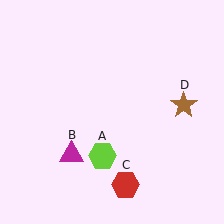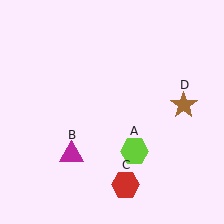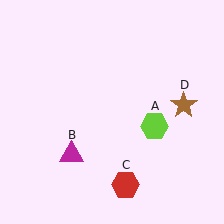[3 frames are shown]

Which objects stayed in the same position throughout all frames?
Magenta triangle (object B) and red hexagon (object C) and brown star (object D) remained stationary.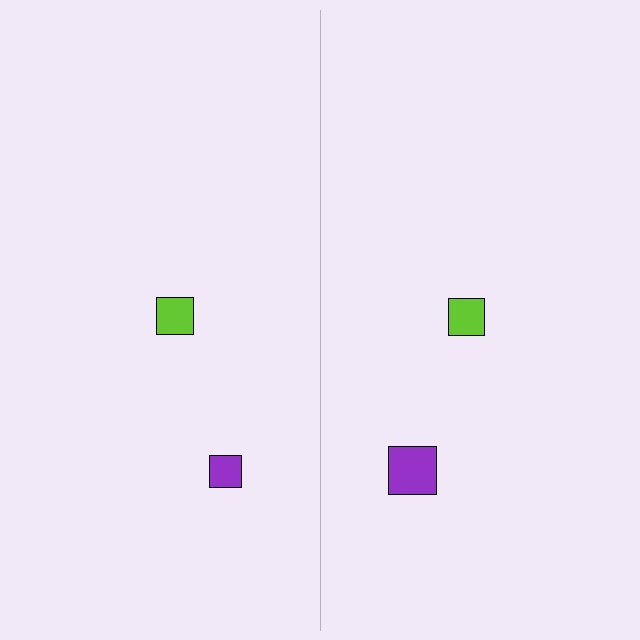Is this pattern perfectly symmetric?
No, the pattern is not perfectly symmetric. The purple square on the right side has a different size than its mirror counterpart.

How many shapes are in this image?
There are 4 shapes in this image.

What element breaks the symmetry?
The purple square on the right side has a different size than its mirror counterpart.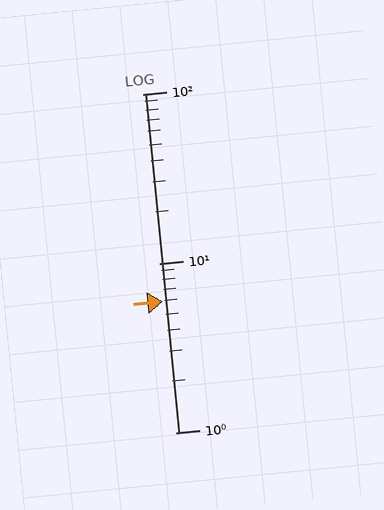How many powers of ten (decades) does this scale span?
The scale spans 2 decades, from 1 to 100.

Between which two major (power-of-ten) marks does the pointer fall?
The pointer is between 1 and 10.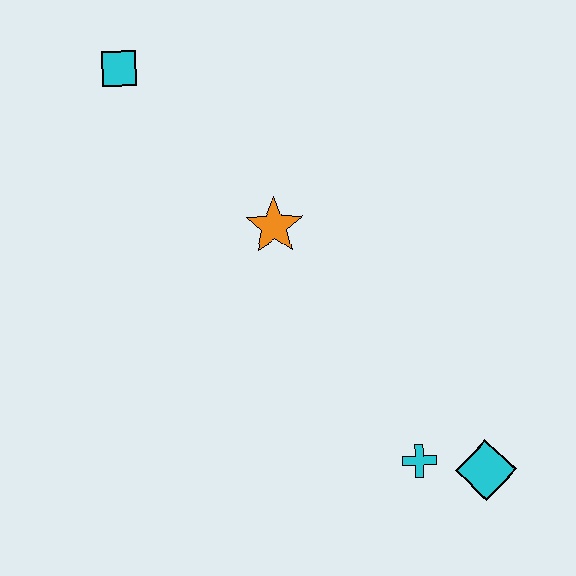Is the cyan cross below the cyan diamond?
No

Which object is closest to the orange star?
The cyan square is closest to the orange star.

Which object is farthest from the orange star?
The cyan diamond is farthest from the orange star.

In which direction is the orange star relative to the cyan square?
The orange star is below the cyan square.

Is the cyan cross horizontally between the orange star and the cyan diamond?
Yes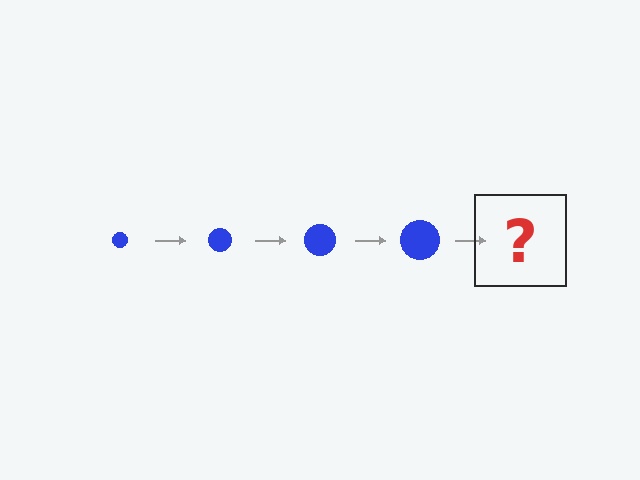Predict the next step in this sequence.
The next step is a blue circle, larger than the previous one.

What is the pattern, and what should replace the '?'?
The pattern is that the circle gets progressively larger each step. The '?' should be a blue circle, larger than the previous one.